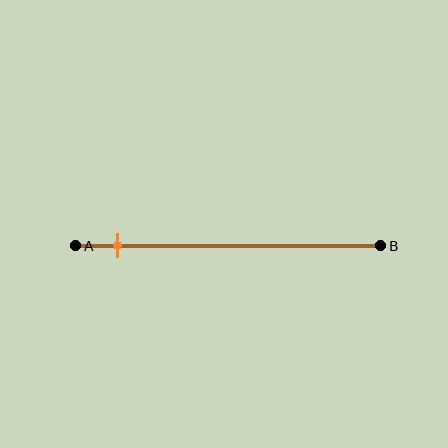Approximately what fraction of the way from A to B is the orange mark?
The orange mark is approximately 15% of the way from A to B.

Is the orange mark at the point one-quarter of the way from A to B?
No, the mark is at about 15% from A, not at the 25% one-quarter point.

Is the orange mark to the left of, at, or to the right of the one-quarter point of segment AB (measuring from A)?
The orange mark is to the left of the one-quarter point of segment AB.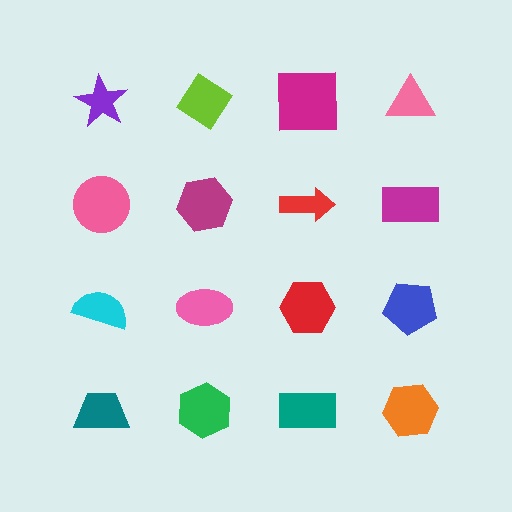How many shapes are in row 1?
4 shapes.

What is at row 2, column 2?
A magenta hexagon.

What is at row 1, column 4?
A pink triangle.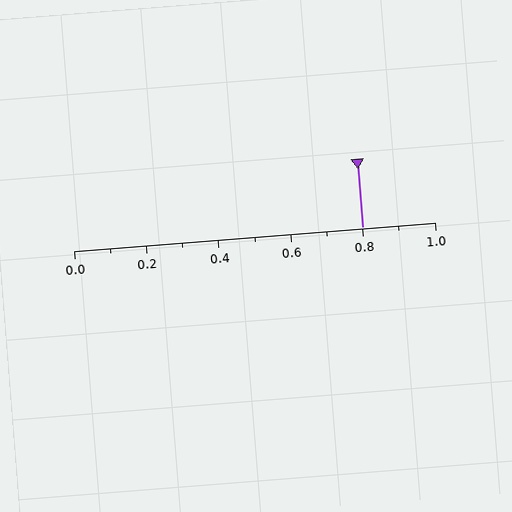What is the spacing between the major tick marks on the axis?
The major ticks are spaced 0.2 apart.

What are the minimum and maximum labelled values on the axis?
The axis runs from 0.0 to 1.0.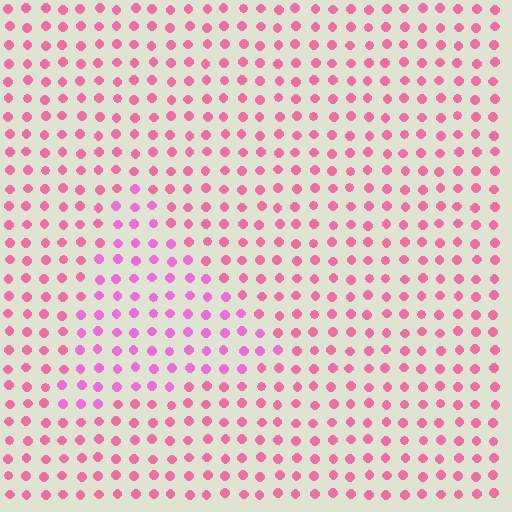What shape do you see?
I see a triangle.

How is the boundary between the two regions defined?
The boundary is defined purely by a slight shift in hue (about 25 degrees). Spacing, size, and orientation are identical on both sides.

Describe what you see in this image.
The image is filled with small pink elements in a uniform arrangement. A triangle-shaped region is visible where the elements are tinted to a slightly different hue, forming a subtle color boundary.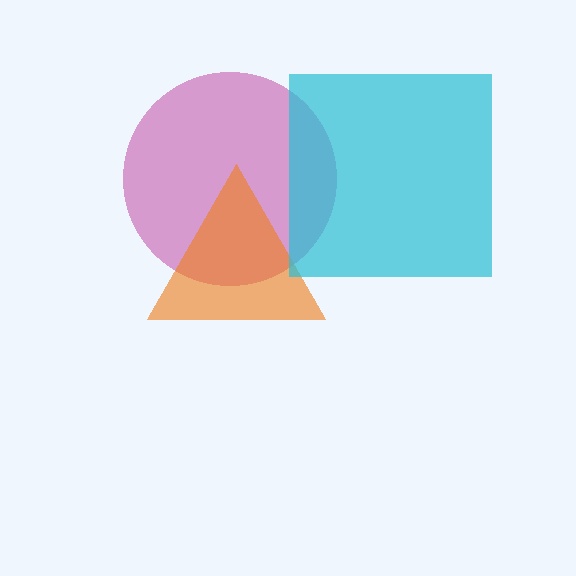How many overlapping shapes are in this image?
There are 3 overlapping shapes in the image.